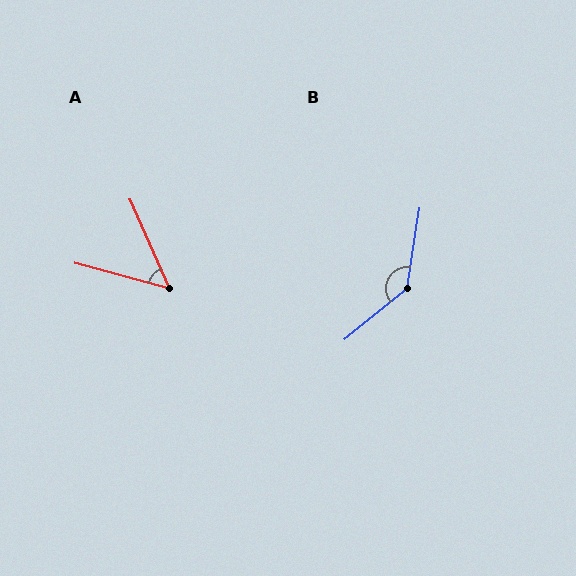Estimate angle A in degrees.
Approximately 51 degrees.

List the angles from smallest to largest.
A (51°), B (138°).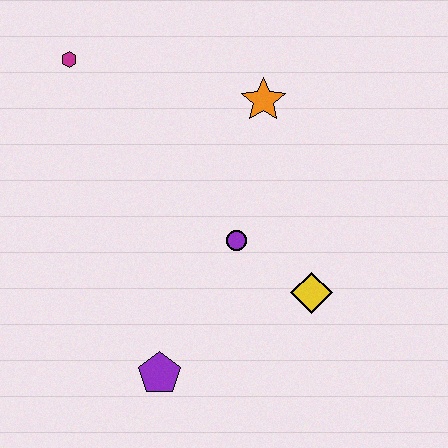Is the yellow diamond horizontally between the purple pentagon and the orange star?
No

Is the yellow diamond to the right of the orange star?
Yes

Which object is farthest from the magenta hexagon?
The yellow diamond is farthest from the magenta hexagon.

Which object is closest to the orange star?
The purple circle is closest to the orange star.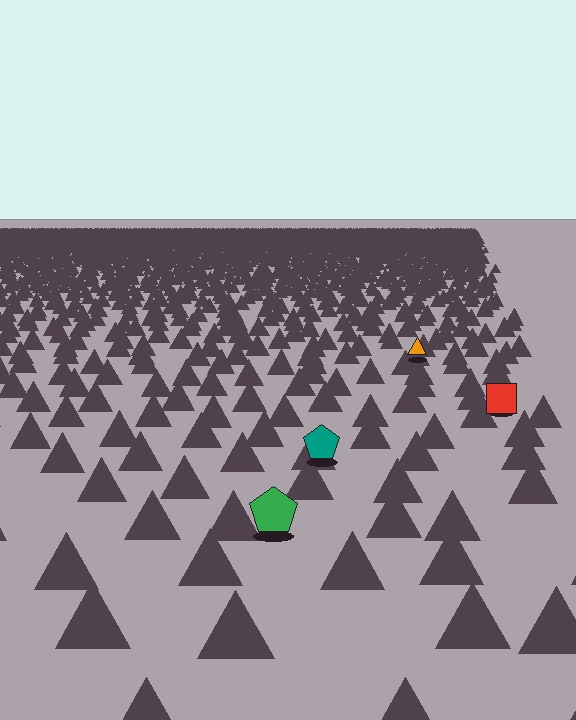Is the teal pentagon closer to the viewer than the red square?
Yes. The teal pentagon is closer — you can tell from the texture gradient: the ground texture is coarser near it.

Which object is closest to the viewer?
The green pentagon is closest. The texture marks near it are larger and more spread out.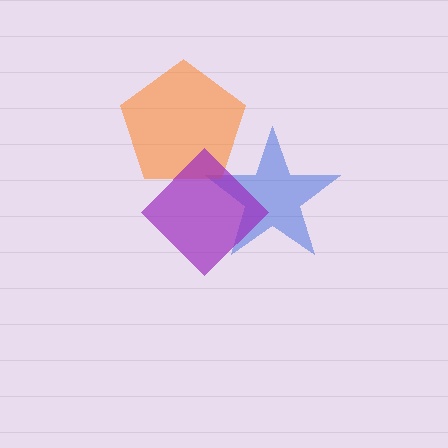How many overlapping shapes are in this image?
There are 3 overlapping shapes in the image.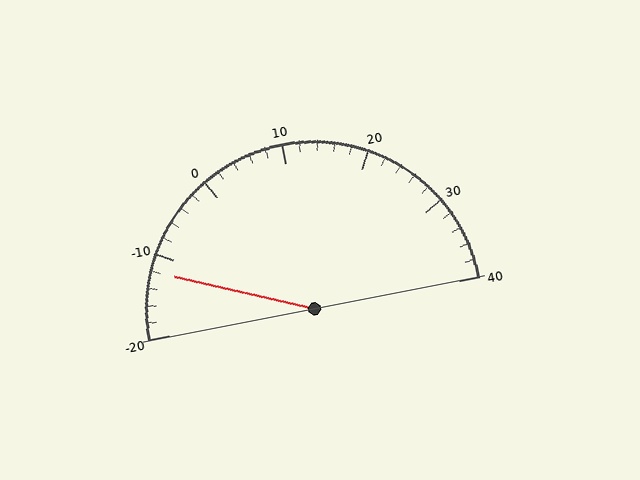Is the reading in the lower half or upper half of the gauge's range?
The reading is in the lower half of the range (-20 to 40).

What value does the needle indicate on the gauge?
The needle indicates approximately -12.